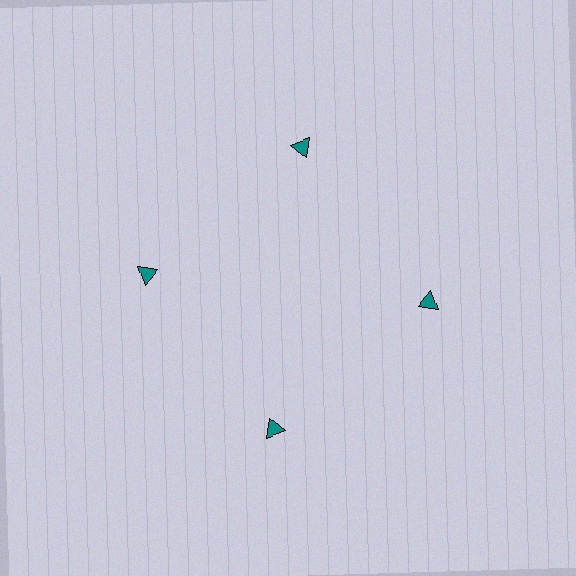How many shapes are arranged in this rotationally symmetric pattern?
There are 4 shapes, arranged in 4 groups of 1.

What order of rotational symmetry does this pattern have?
This pattern has 4-fold rotational symmetry.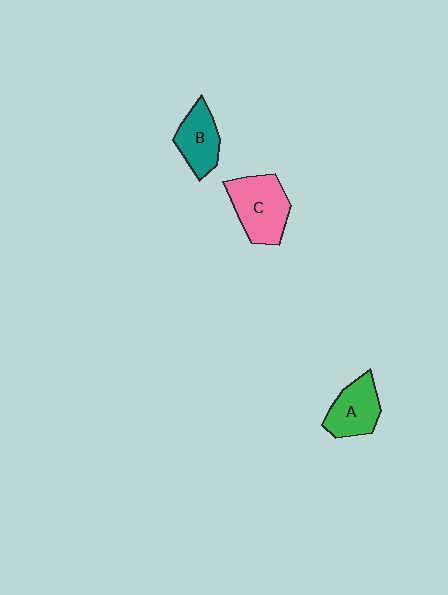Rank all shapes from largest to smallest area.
From largest to smallest: C (pink), A (green), B (teal).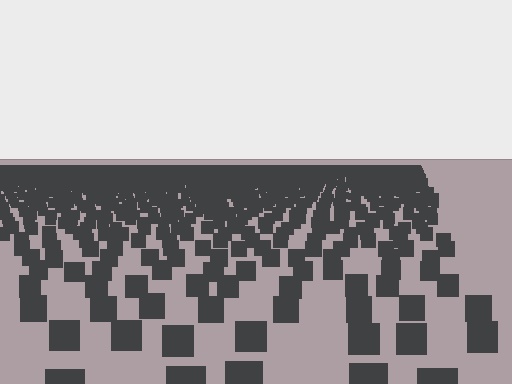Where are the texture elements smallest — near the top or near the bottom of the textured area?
Near the top.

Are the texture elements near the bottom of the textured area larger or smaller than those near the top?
Larger. Near the bottom, elements are closer to the viewer and appear at a bigger on-screen size.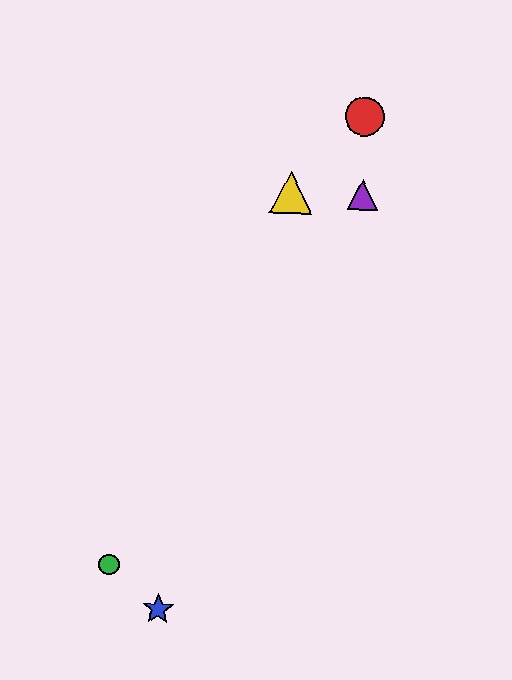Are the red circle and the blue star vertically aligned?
No, the red circle is at x≈365 and the blue star is at x≈158.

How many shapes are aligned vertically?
2 shapes (the red circle, the purple triangle) are aligned vertically.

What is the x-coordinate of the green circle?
The green circle is at x≈109.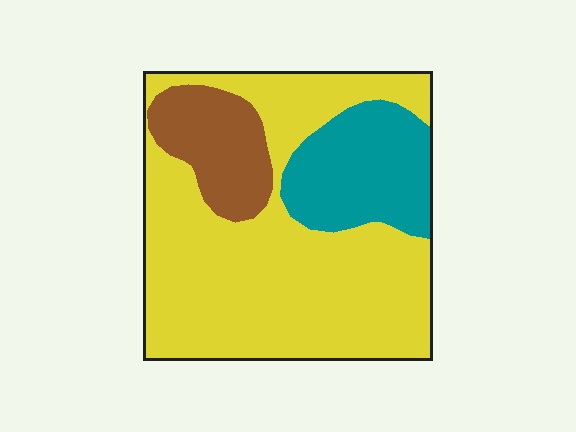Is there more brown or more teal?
Teal.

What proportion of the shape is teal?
Teal covers roughly 20% of the shape.